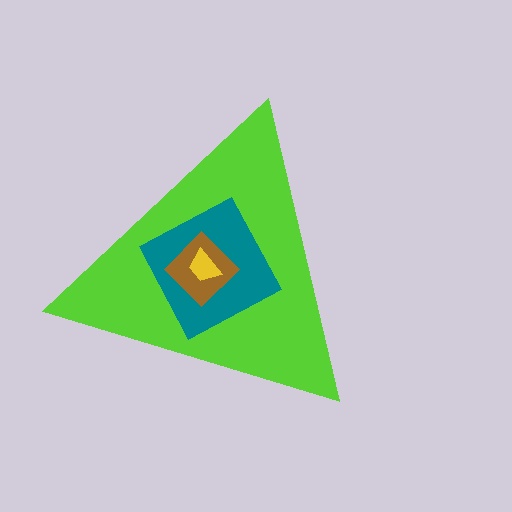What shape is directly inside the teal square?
The brown diamond.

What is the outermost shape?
The lime triangle.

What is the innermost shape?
The yellow trapezoid.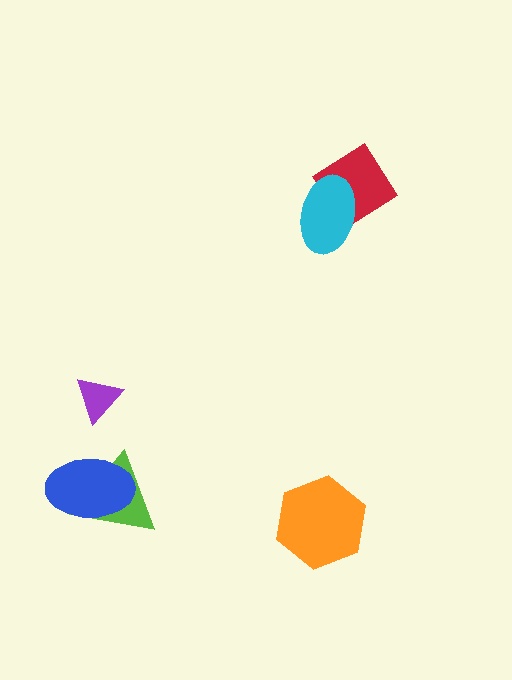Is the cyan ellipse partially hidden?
No, no other shape covers it.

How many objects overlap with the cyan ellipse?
1 object overlaps with the cyan ellipse.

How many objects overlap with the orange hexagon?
0 objects overlap with the orange hexagon.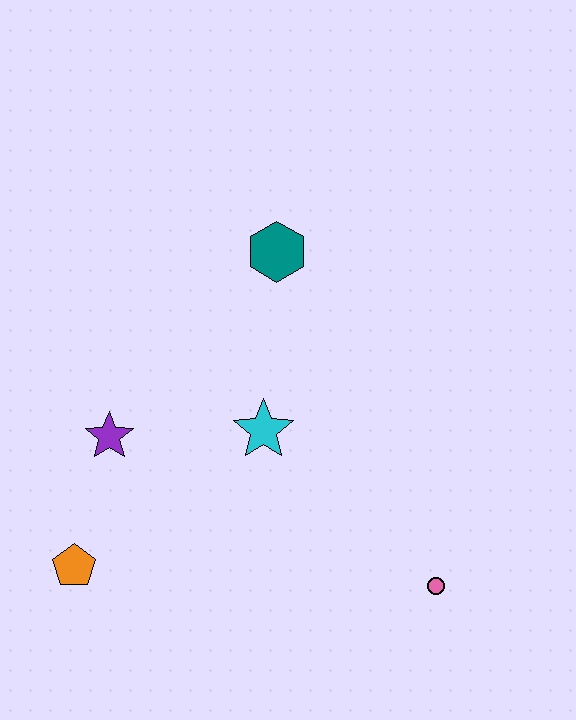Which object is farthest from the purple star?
The pink circle is farthest from the purple star.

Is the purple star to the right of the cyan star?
No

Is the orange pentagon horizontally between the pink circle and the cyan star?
No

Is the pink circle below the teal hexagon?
Yes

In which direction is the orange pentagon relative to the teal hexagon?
The orange pentagon is below the teal hexagon.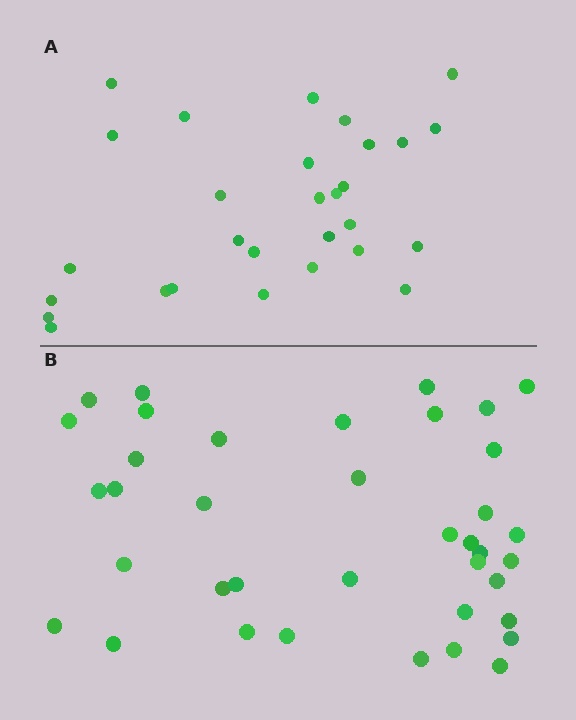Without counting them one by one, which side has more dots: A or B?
Region B (the bottom region) has more dots.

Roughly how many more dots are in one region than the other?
Region B has roughly 8 or so more dots than region A.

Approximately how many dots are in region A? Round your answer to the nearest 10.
About 30 dots. (The exact count is 29, which rounds to 30.)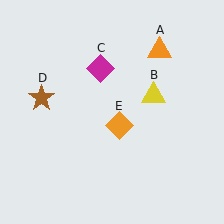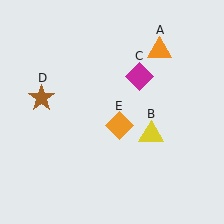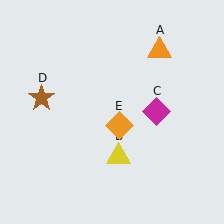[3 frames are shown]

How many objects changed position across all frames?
2 objects changed position: yellow triangle (object B), magenta diamond (object C).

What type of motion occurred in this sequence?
The yellow triangle (object B), magenta diamond (object C) rotated clockwise around the center of the scene.